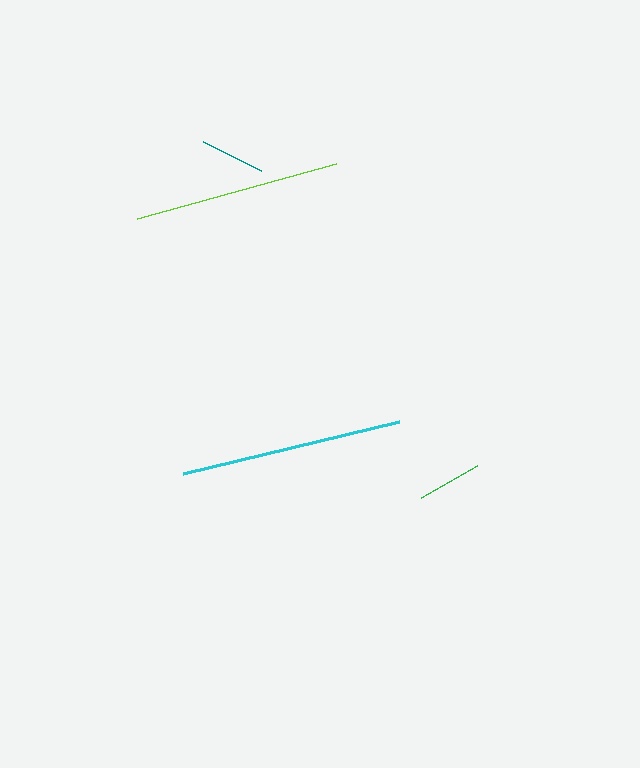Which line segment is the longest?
The cyan line is the longest at approximately 221 pixels.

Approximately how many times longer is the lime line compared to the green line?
The lime line is approximately 3.2 times the length of the green line.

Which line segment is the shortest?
The green line is the shortest at approximately 65 pixels.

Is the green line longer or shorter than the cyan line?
The cyan line is longer than the green line.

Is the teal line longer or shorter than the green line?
The teal line is longer than the green line.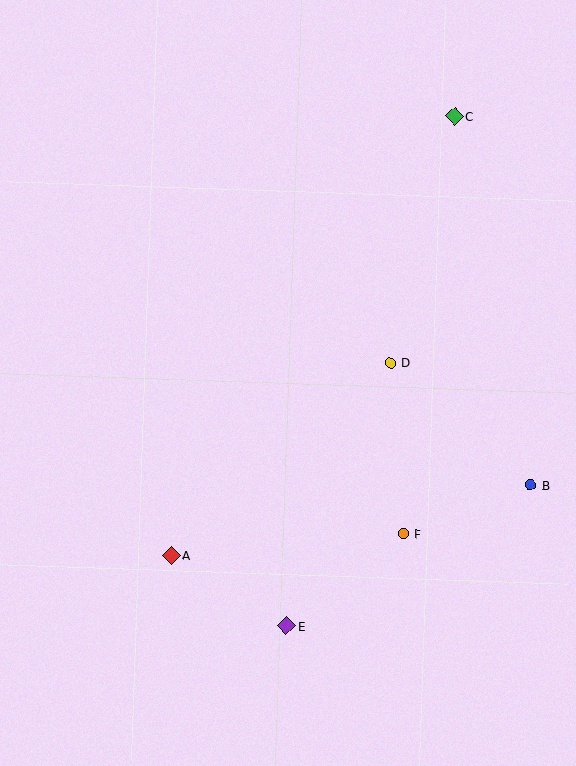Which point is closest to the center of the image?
Point D at (390, 363) is closest to the center.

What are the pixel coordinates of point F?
Point F is at (403, 534).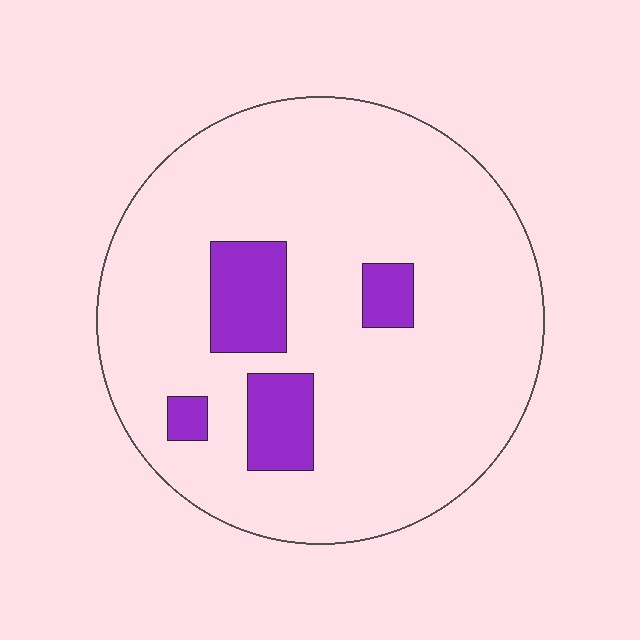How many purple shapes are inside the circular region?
4.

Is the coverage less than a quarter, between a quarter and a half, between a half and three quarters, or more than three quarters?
Less than a quarter.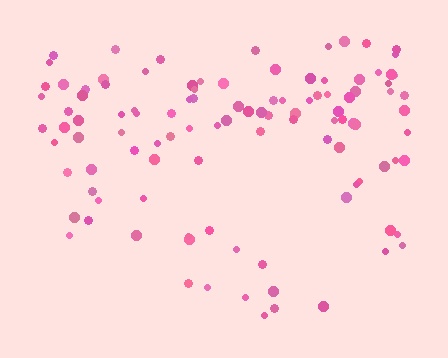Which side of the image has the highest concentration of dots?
The top.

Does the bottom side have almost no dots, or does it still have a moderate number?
Still a moderate number, just noticeably fewer than the top.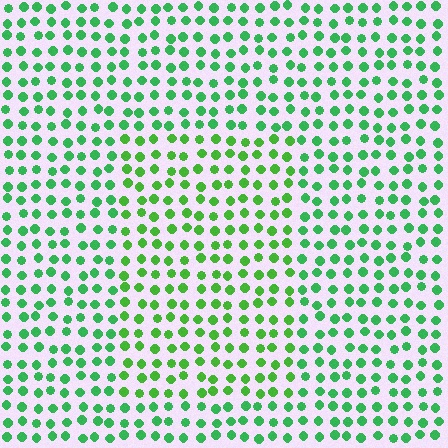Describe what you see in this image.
The image is filled with small green elements in a uniform arrangement. A rectangle-shaped region is visible where the elements are tinted to a slightly different hue, forming a subtle color boundary.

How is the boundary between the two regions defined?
The boundary is defined purely by a slight shift in hue (about 23 degrees). Spacing, size, and orientation are identical on both sides.